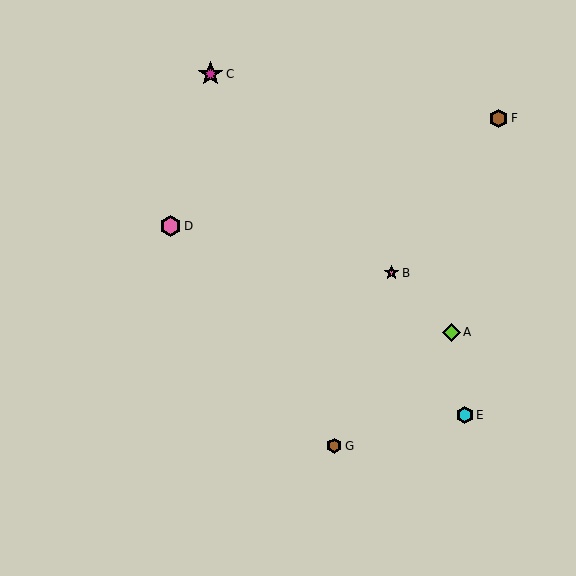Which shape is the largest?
The magenta star (labeled C) is the largest.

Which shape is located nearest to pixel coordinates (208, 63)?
The magenta star (labeled C) at (211, 74) is nearest to that location.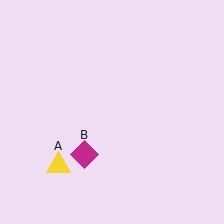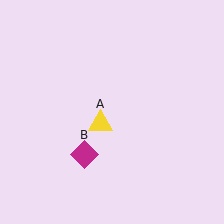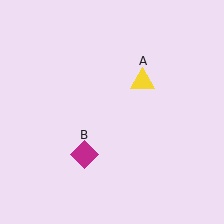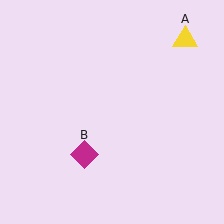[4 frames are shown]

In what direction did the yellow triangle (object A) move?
The yellow triangle (object A) moved up and to the right.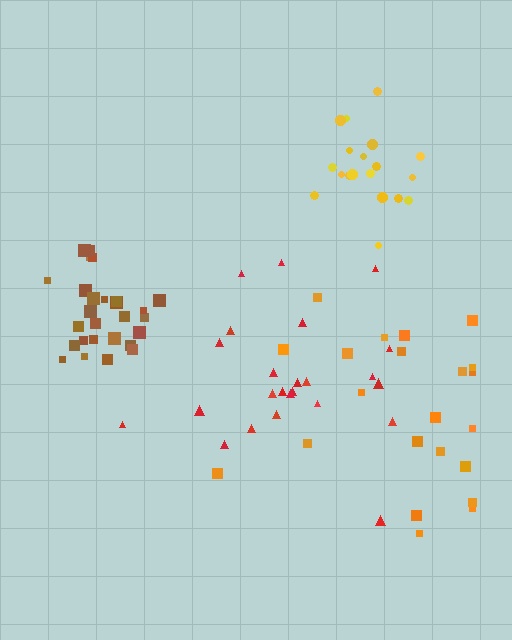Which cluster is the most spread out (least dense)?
Orange.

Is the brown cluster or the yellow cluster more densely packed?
Yellow.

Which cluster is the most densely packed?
Yellow.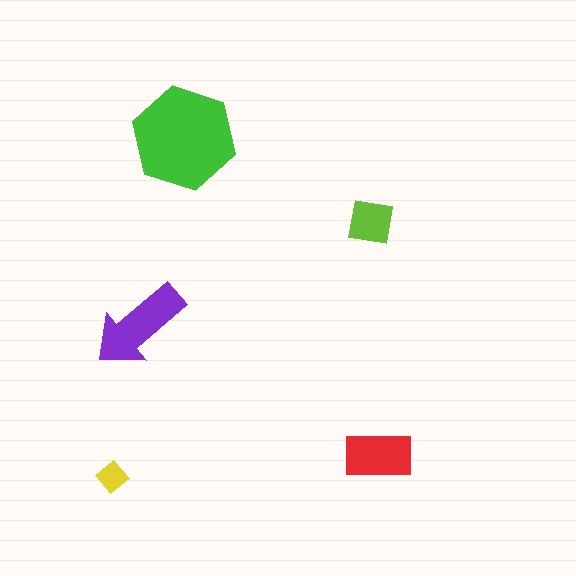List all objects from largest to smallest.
The green hexagon, the purple arrow, the red rectangle, the lime square, the yellow diamond.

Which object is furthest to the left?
The yellow diamond is leftmost.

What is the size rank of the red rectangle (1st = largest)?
3rd.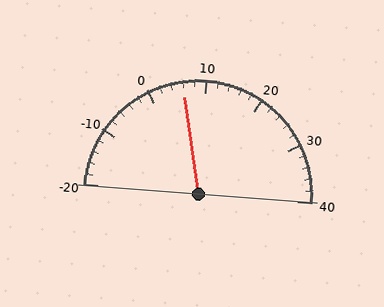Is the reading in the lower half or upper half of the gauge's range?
The reading is in the lower half of the range (-20 to 40).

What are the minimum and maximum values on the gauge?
The gauge ranges from -20 to 40.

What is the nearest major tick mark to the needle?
The nearest major tick mark is 10.